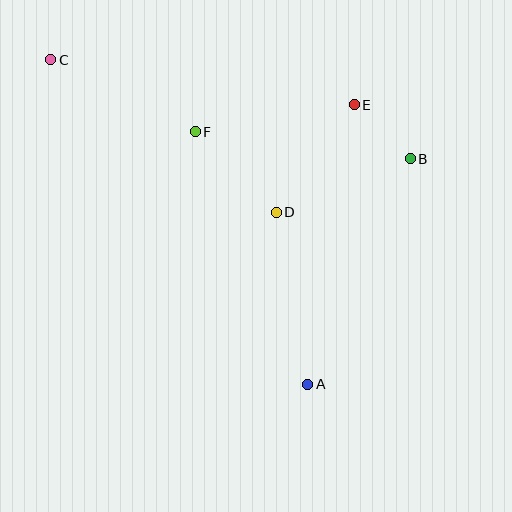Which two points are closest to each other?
Points B and E are closest to each other.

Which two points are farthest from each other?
Points A and C are farthest from each other.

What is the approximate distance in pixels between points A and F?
The distance between A and F is approximately 276 pixels.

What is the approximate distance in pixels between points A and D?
The distance between A and D is approximately 175 pixels.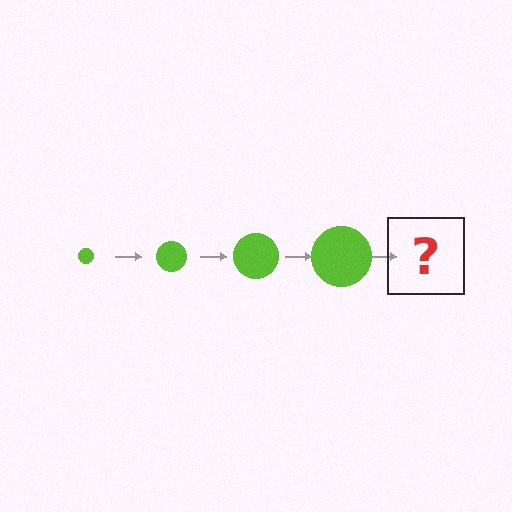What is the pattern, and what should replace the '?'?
The pattern is that the circle gets progressively larger each step. The '?' should be a lime circle, larger than the previous one.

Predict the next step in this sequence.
The next step is a lime circle, larger than the previous one.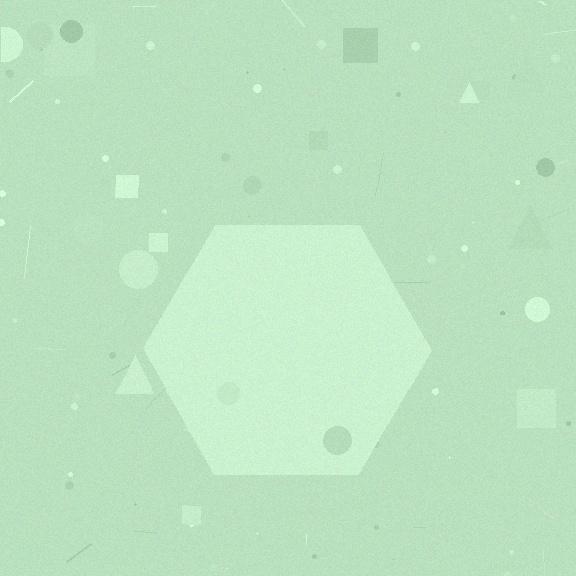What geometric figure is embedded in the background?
A hexagon is embedded in the background.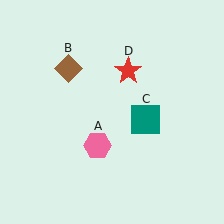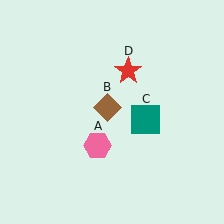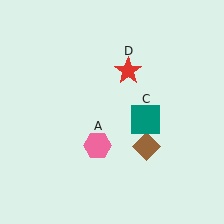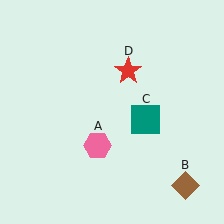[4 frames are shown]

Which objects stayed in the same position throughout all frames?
Pink hexagon (object A) and teal square (object C) and red star (object D) remained stationary.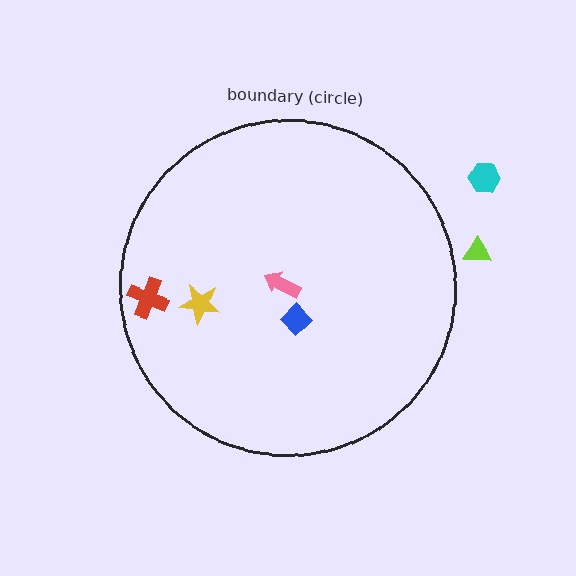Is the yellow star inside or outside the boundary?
Inside.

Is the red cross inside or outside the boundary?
Inside.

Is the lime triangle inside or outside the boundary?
Outside.